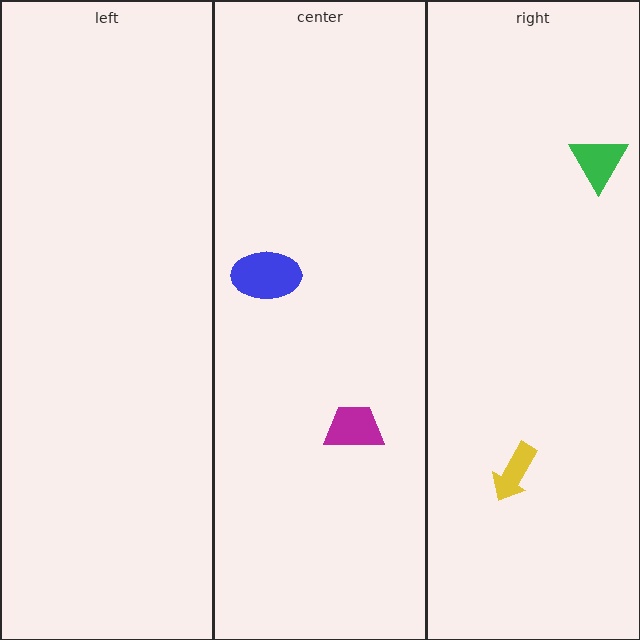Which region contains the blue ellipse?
The center region.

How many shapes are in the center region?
2.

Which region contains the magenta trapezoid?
The center region.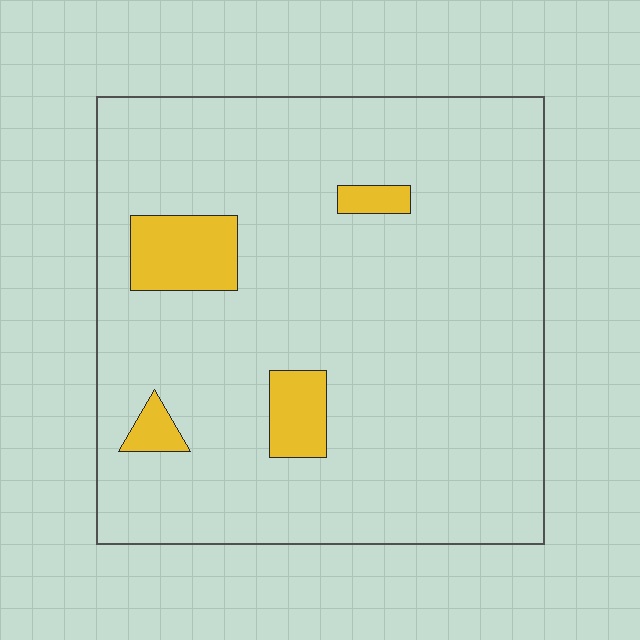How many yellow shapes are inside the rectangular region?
4.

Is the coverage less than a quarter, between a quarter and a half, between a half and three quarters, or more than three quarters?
Less than a quarter.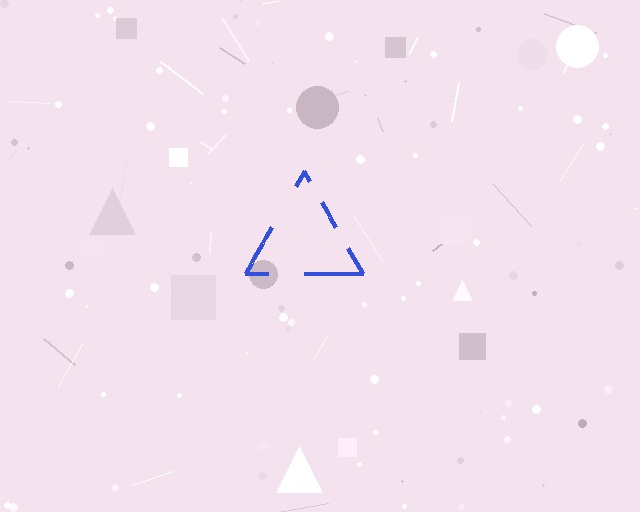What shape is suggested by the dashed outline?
The dashed outline suggests a triangle.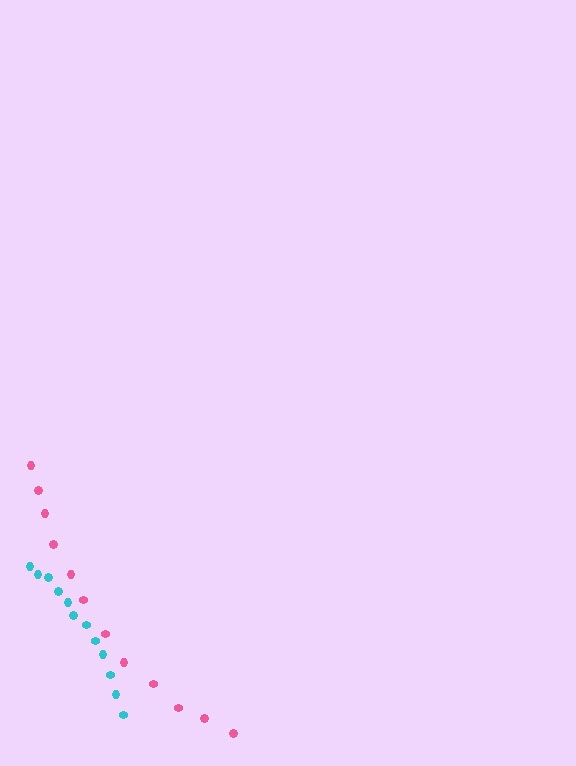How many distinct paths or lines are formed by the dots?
There are 2 distinct paths.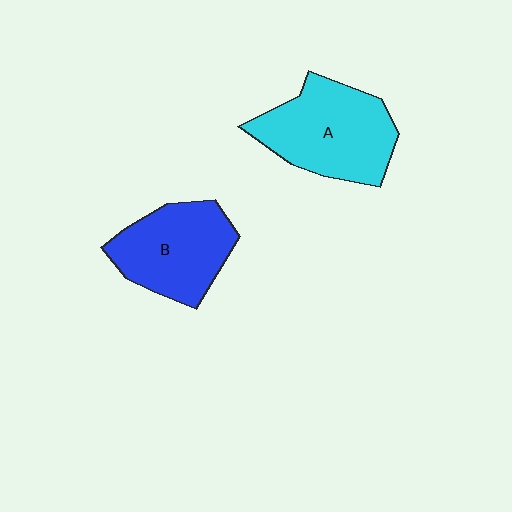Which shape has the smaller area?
Shape B (blue).